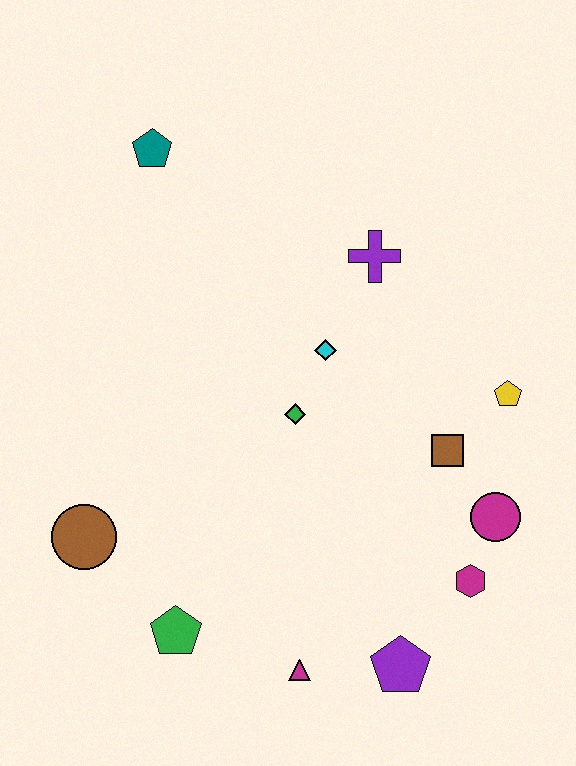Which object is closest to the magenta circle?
The magenta hexagon is closest to the magenta circle.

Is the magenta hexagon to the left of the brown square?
No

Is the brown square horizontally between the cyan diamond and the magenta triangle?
No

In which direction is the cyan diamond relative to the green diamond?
The cyan diamond is above the green diamond.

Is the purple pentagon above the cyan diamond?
No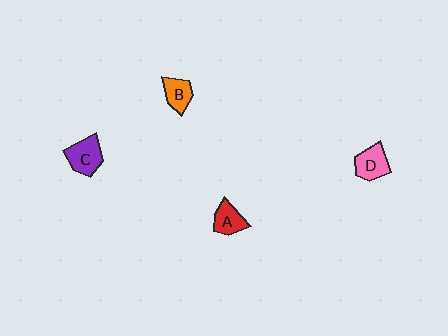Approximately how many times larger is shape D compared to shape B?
Approximately 1.2 times.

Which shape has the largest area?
Shape C (purple).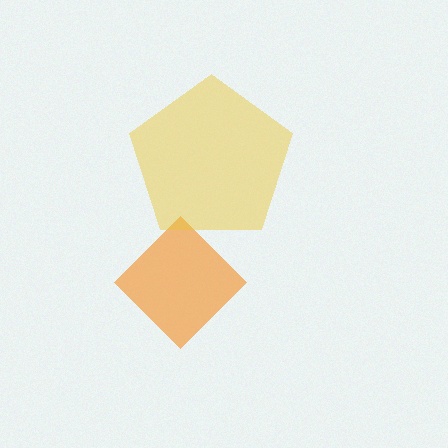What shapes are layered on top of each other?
The layered shapes are: an orange diamond, a yellow pentagon.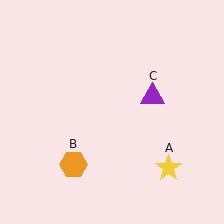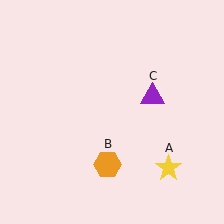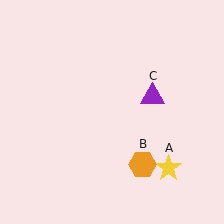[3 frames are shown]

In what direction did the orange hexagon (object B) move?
The orange hexagon (object B) moved right.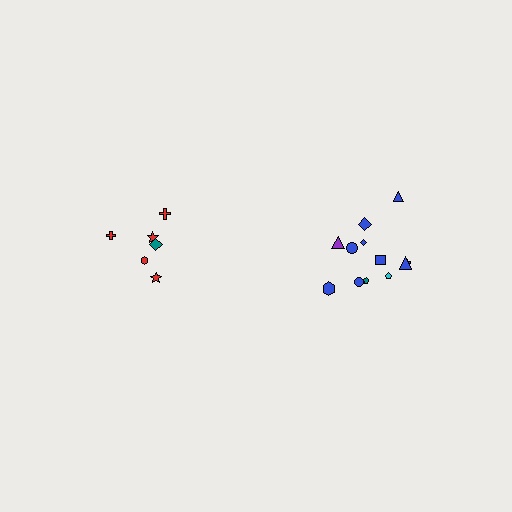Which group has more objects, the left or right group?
The right group.